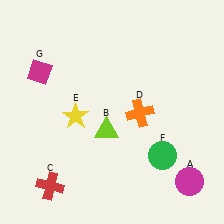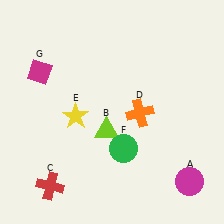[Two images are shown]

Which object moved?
The green circle (F) moved left.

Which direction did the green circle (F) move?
The green circle (F) moved left.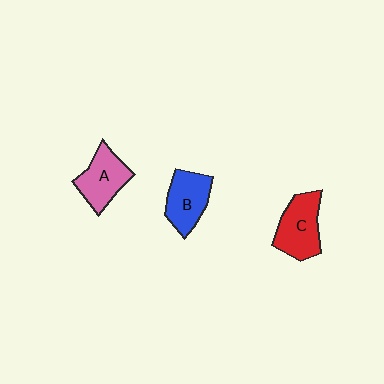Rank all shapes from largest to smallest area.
From largest to smallest: C (red), B (blue), A (pink).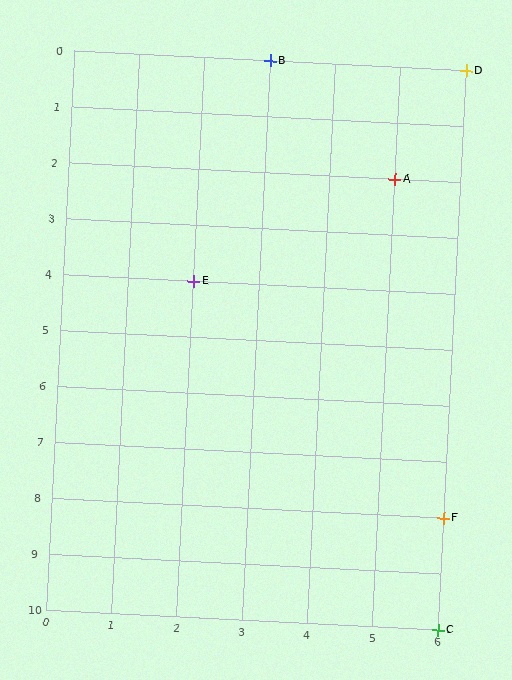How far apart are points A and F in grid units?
Points A and F are 1 column and 6 rows apart (about 6.1 grid units diagonally).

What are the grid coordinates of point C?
Point C is at grid coordinates (6, 10).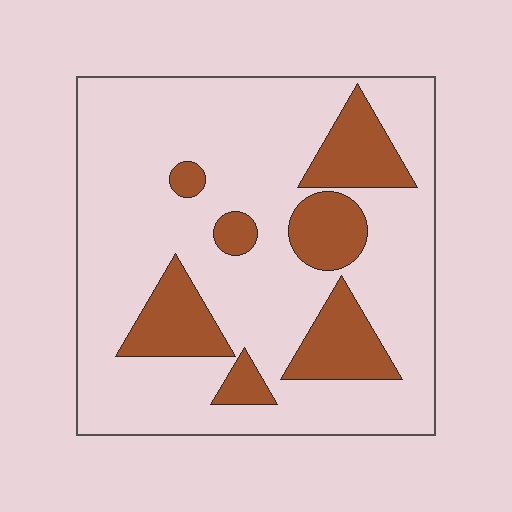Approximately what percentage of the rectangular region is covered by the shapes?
Approximately 20%.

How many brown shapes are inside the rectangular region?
7.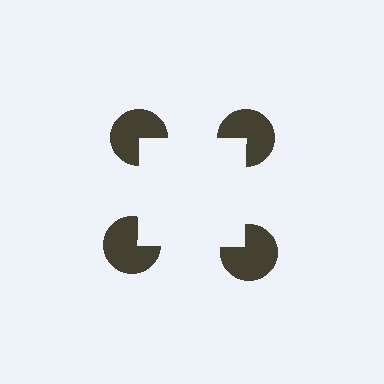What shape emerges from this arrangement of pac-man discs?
An illusory square — its edges are inferred from the aligned wedge cuts in the pac-man discs, not physically drawn.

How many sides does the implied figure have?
4 sides.